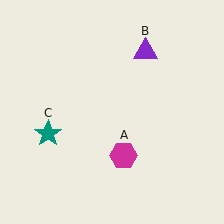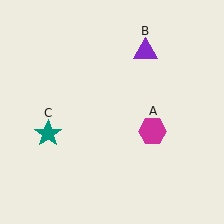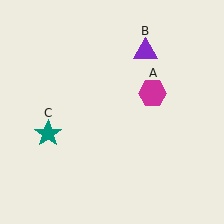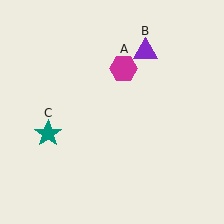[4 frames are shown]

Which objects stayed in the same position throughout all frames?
Purple triangle (object B) and teal star (object C) remained stationary.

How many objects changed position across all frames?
1 object changed position: magenta hexagon (object A).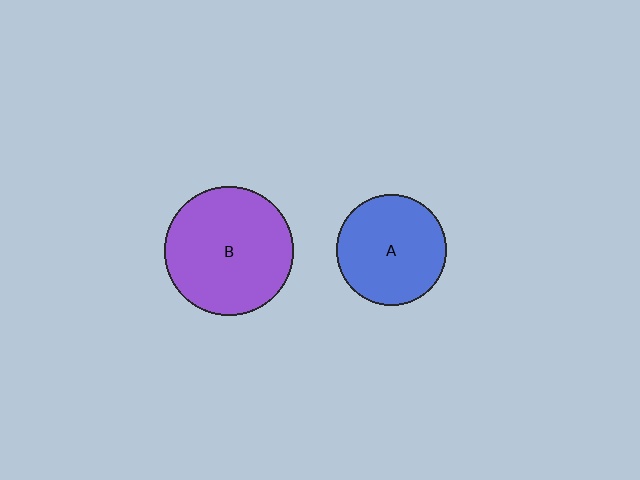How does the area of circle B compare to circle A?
Approximately 1.4 times.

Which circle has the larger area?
Circle B (purple).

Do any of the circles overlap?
No, none of the circles overlap.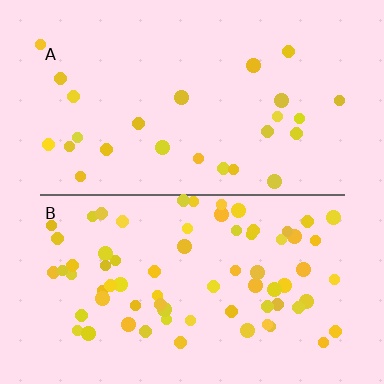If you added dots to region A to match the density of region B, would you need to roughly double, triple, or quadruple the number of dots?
Approximately triple.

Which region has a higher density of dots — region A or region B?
B (the bottom).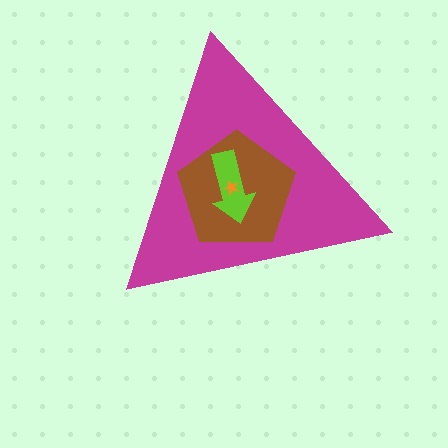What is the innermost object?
The orange star.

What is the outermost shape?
The magenta triangle.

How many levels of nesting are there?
4.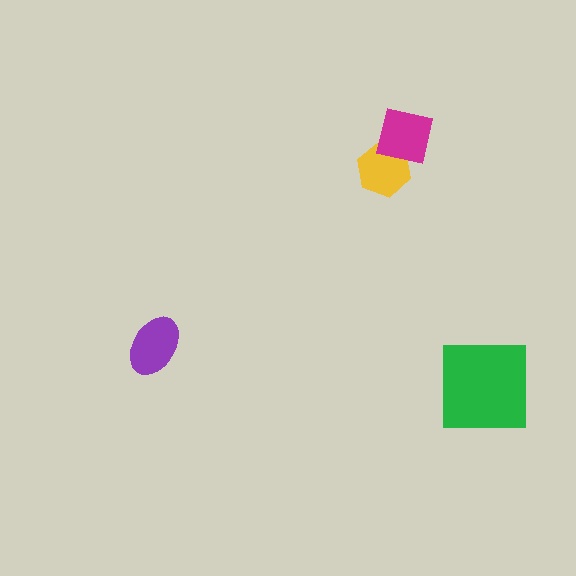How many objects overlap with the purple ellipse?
0 objects overlap with the purple ellipse.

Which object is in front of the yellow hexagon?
The magenta square is in front of the yellow hexagon.